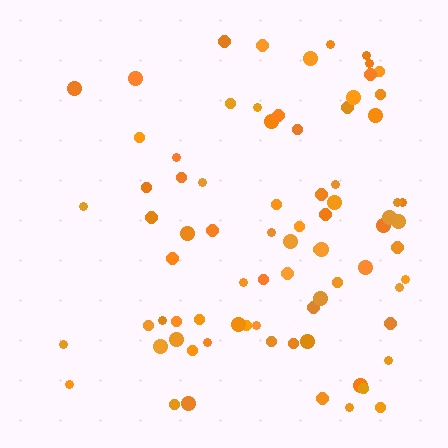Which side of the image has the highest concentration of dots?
The right.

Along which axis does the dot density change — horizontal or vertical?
Horizontal.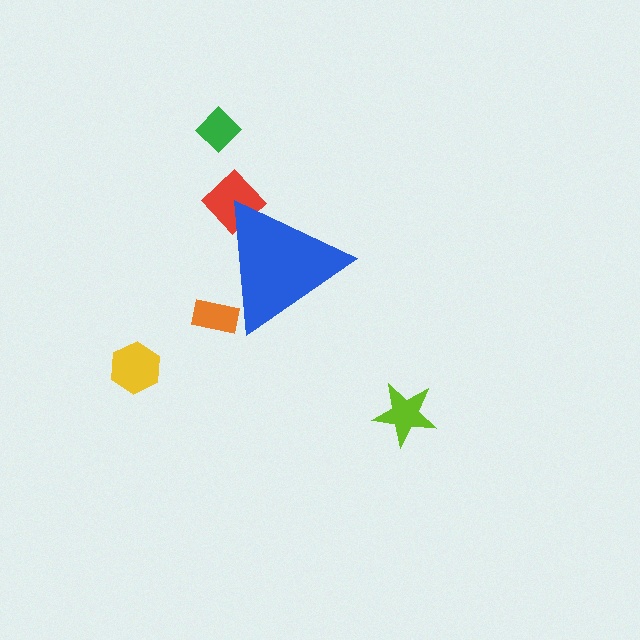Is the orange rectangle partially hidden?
Yes, the orange rectangle is partially hidden behind the blue triangle.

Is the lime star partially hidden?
No, the lime star is fully visible.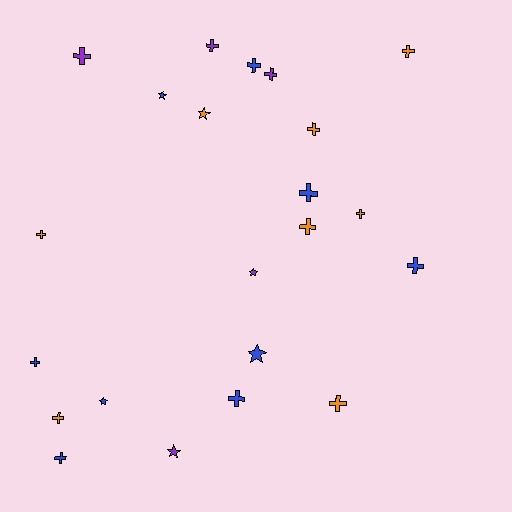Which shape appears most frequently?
Cross, with 16 objects.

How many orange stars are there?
There is 1 orange star.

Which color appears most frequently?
Blue, with 9 objects.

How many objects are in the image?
There are 22 objects.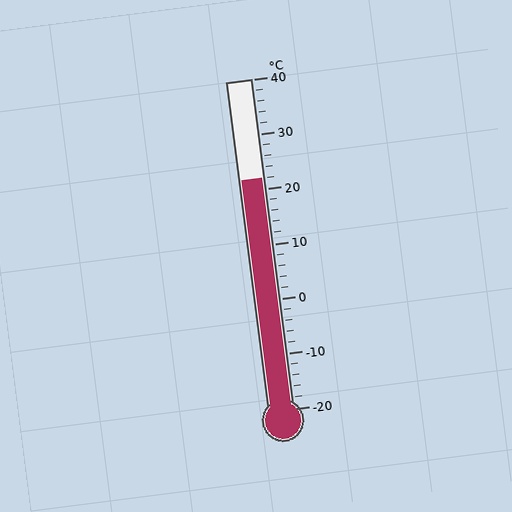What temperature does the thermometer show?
The thermometer shows approximately 22°C.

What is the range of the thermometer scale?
The thermometer scale ranges from -20°C to 40°C.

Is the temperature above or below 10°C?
The temperature is above 10°C.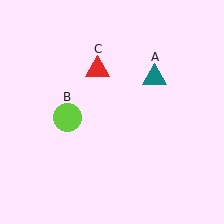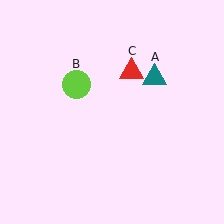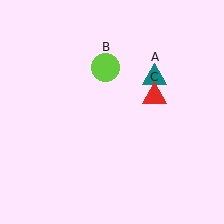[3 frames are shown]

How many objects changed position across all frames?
2 objects changed position: lime circle (object B), red triangle (object C).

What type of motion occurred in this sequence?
The lime circle (object B), red triangle (object C) rotated clockwise around the center of the scene.